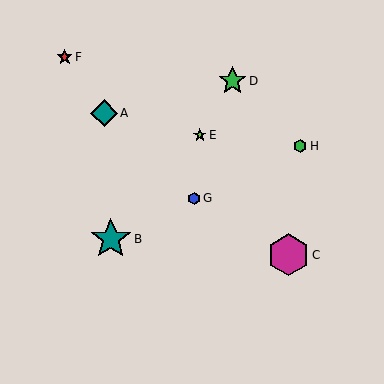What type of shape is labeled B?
Shape B is a teal star.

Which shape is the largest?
The magenta hexagon (labeled C) is the largest.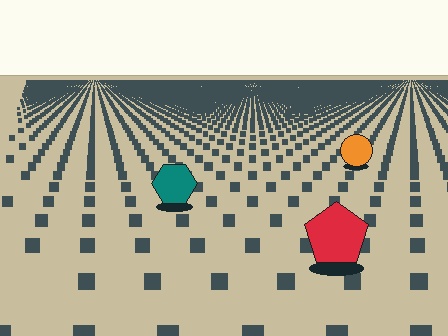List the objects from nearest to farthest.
From nearest to farthest: the red pentagon, the teal hexagon, the orange circle.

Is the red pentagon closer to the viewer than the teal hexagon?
Yes. The red pentagon is closer — you can tell from the texture gradient: the ground texture is coarser near it.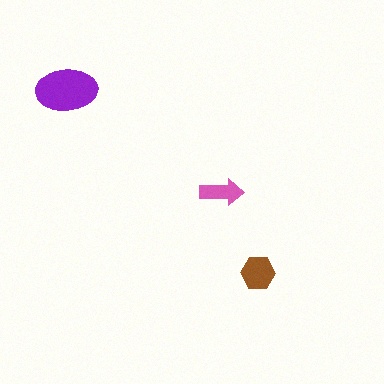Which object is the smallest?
The pink arrow.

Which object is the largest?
The purple ellipse.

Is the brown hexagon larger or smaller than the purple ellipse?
Smaller.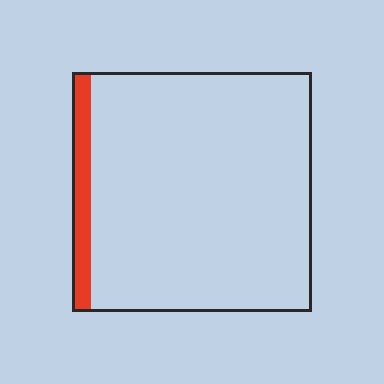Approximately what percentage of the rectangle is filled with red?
Approximately 10%.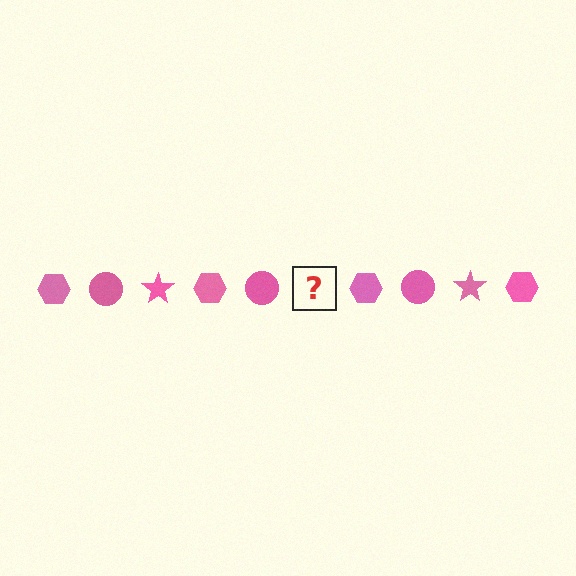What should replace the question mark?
The question mark should be replaced with a pink star.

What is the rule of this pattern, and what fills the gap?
The rule is that the pattern cycles through hexagon, circle, star shapes in pink. The gap should be filled with a pink star.